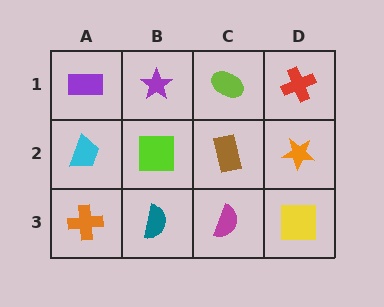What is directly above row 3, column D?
An orange star.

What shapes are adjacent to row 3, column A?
A cyan trapezoid (row 2, column A), a teal semicircle (row 3, column B).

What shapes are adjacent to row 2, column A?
A purple rectangle (row 1, column A), an orange cross (row 3, column A), a lime square (row 2, column B).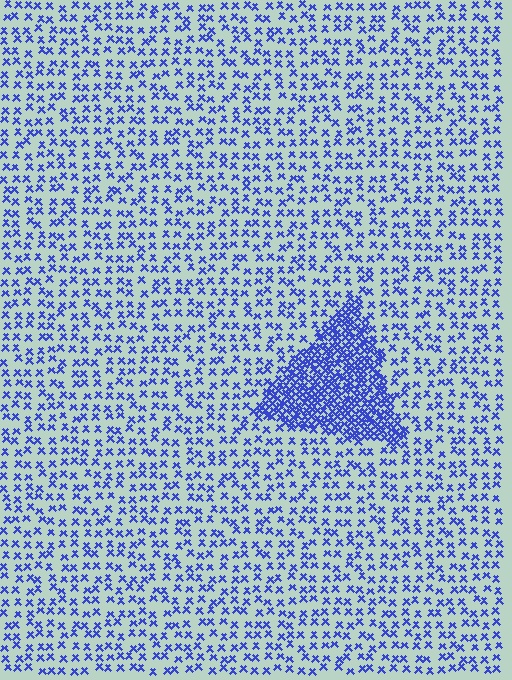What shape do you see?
I see a triangle.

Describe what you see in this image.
The image contains small blue elements arranged at two different densities. A triangle-shaped region is visible where the elements are more densely packed than the surrounding area.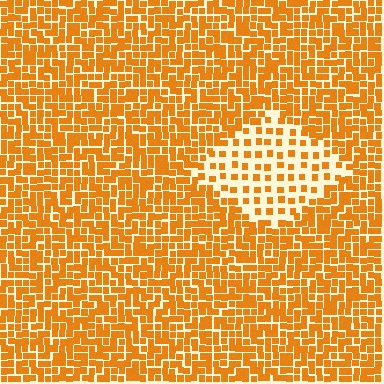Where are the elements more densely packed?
The elements are more densely packed outside the diamond boundary.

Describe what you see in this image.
The image contains small orange elements arranged at two different densities. A diamond-shaped region is visible where the elements are less densely packed than the surrounding area.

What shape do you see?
I see a diamond.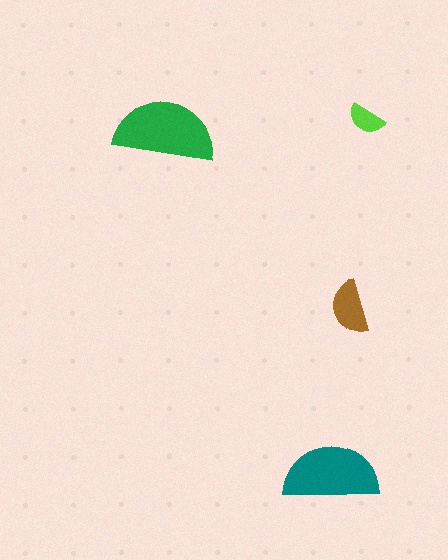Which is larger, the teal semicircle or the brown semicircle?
The teal one.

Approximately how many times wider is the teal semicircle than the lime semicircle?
About 2.5 times wider.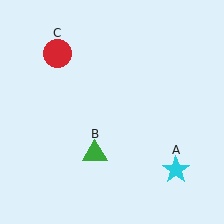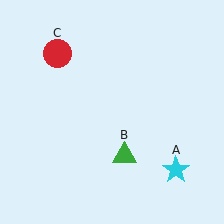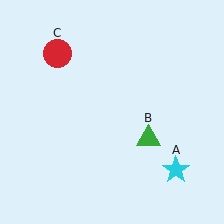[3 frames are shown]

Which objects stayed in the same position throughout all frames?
Cyan star (object A) and red circle (object C) remained stationary.